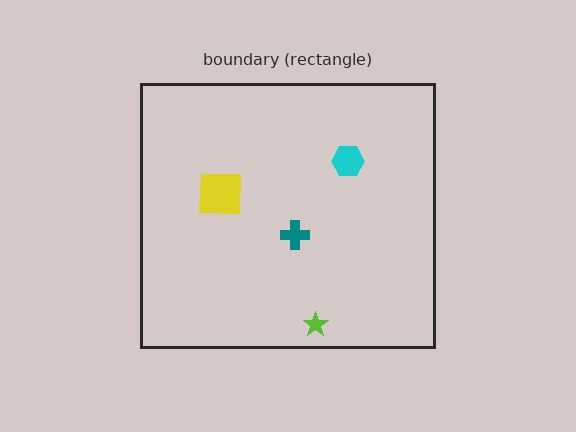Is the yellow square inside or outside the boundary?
Inside.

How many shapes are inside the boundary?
4 inside, 0 outside.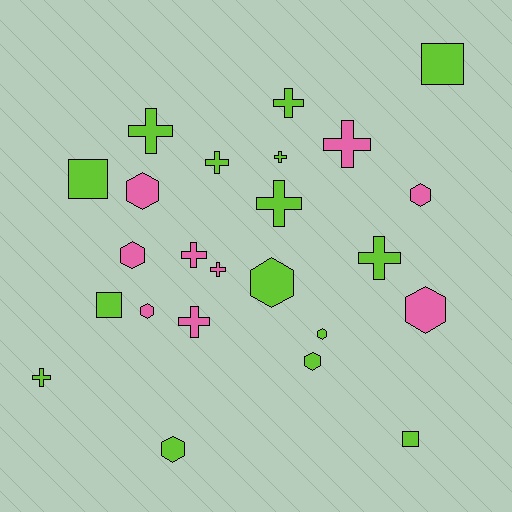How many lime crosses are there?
There are 7 lime crosses.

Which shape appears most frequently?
Cross, with 11 objects.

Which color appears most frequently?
Lime, with 15 objects.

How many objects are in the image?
There are 24 objects.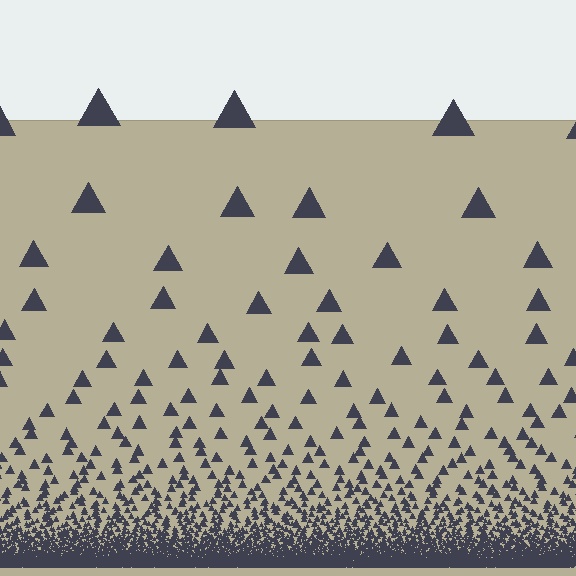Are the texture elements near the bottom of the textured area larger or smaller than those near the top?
Smaller. The gradient is inverted — elements near the bottom are smaller and denser.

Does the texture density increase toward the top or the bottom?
Density increases toward the bottom.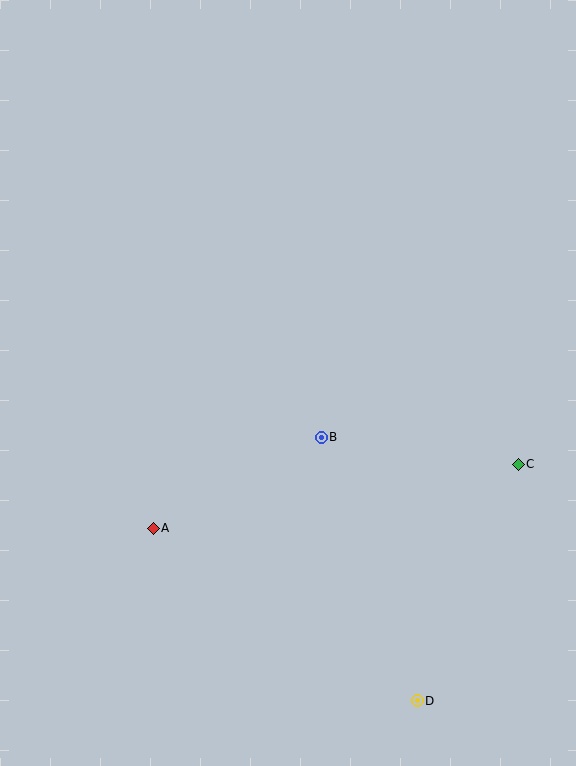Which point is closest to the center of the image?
Point B at (321, 437) is closest to the center.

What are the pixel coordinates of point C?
Point C is at (518, 464).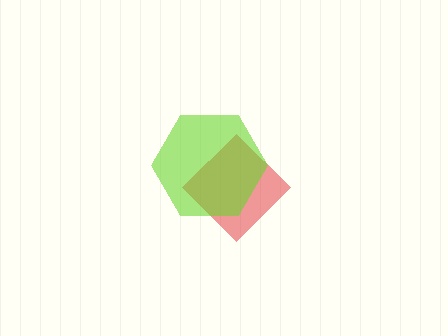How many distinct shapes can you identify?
There are 2 distinct shapes: a red diamond, a lime hexagon.